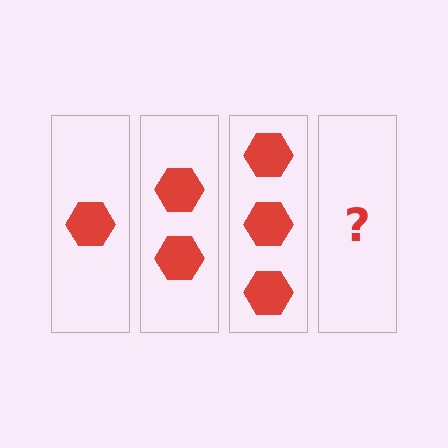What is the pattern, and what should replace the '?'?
The pattern is that each step adds one more hexagon. The '?' should be 4 hexagons.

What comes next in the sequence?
The next element should be 4 hexagons.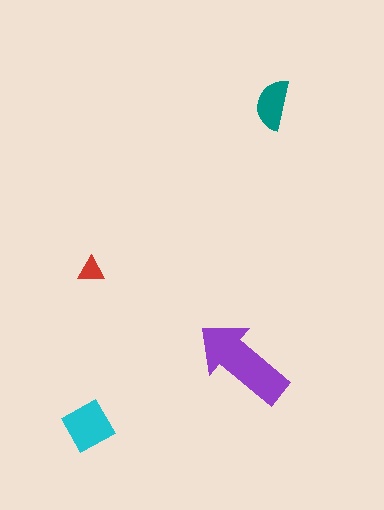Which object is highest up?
The teal semicircle is topmost.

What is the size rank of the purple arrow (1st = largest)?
1st.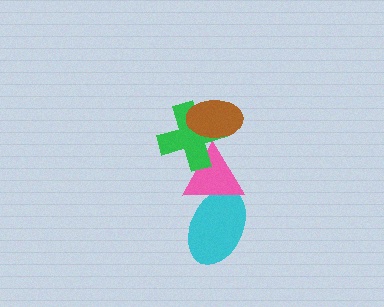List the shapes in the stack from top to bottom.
From top to bottom: the brown ellipse, the green cross, the pink triangle, the cyan ellipse.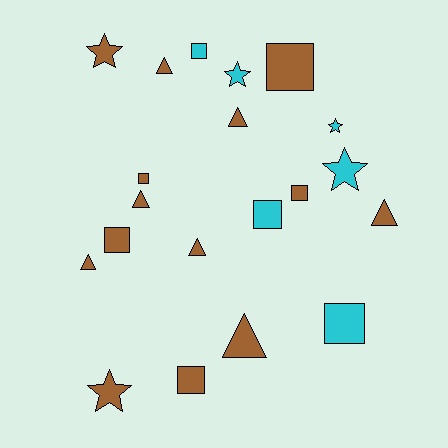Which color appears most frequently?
Brown, with 14 objects.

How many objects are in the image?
There are 20 objects.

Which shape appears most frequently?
Square, with 8 objects.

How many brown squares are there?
There are 5 brown squares.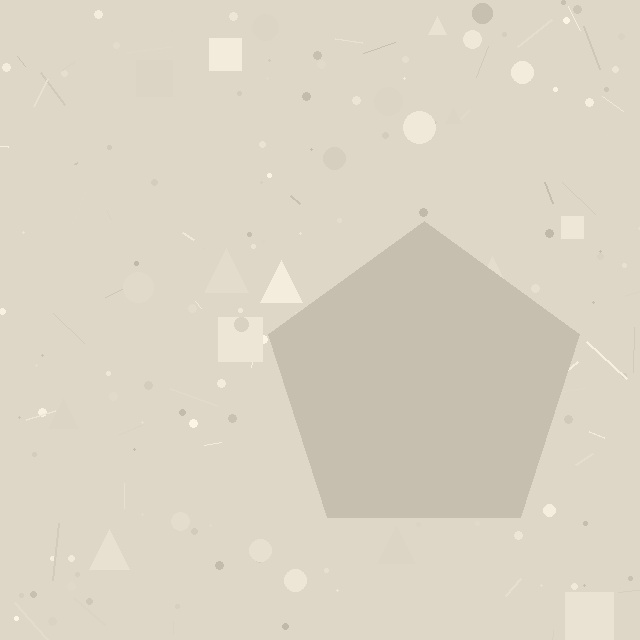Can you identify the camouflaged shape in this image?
The camouflaged shape is a pentagon.